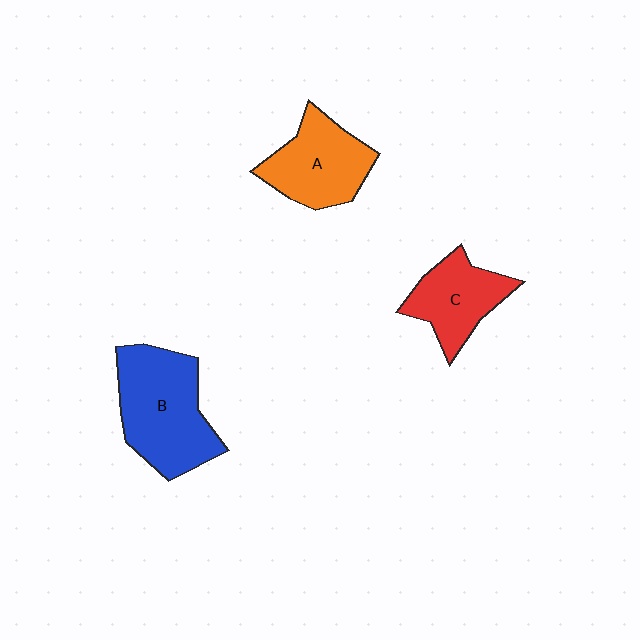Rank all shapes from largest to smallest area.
From largest to smallest: B (blue), A (orange), C (red).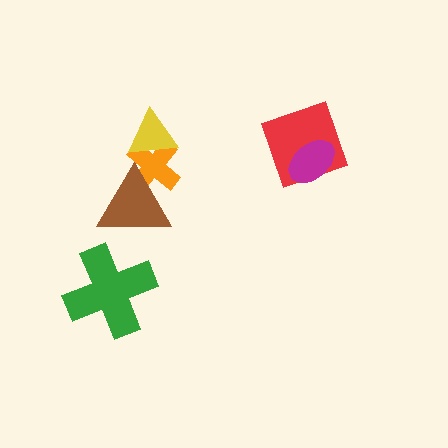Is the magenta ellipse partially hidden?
No, no other shape covers it.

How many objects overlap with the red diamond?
1 object overlaps with the red diamond.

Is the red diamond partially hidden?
Yes, it is partially covered by another shape.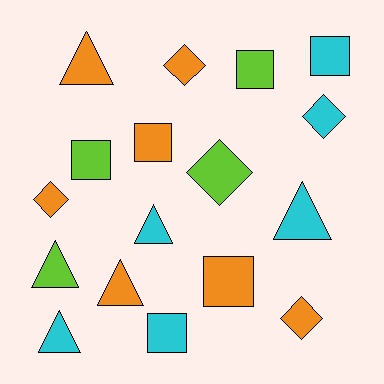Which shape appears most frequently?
Triangle, with 6 objects.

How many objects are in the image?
There are 17 objects.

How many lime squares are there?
There are 2 lime squares.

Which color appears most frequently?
Orange, with 7 objects.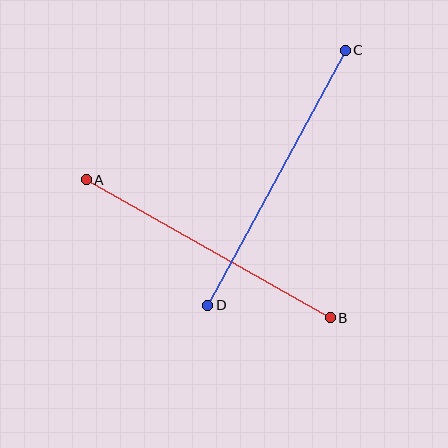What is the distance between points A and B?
The distance is approximately 280 pixels.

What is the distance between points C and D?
The distance is approximately 290 pixels.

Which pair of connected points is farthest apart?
Points C and D are farthest apart.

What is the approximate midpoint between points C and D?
The midpoint is at approximately (277, 178) pixels.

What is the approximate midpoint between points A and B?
The midpoint is at approximately (208, 249) pixels.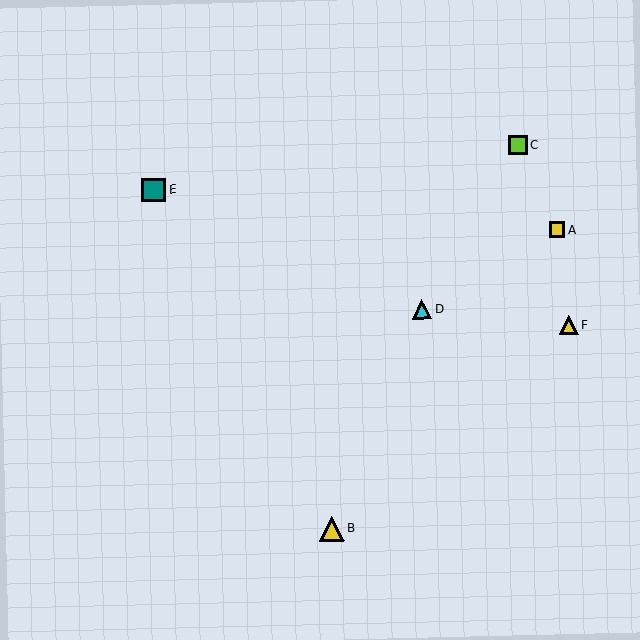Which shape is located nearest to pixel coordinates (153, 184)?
The teal square (labeled E) at (154, 190) is nearest to that location.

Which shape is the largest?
The yellow triangle (labeled B) is the largest.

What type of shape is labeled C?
Shape C is a lime square.